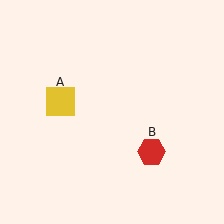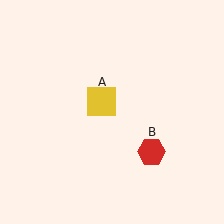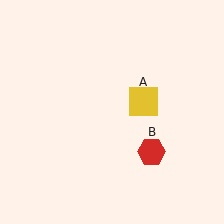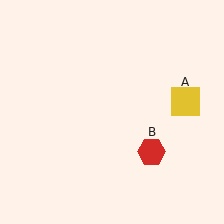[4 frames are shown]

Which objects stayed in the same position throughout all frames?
Red hexagon (object B) remained stationary.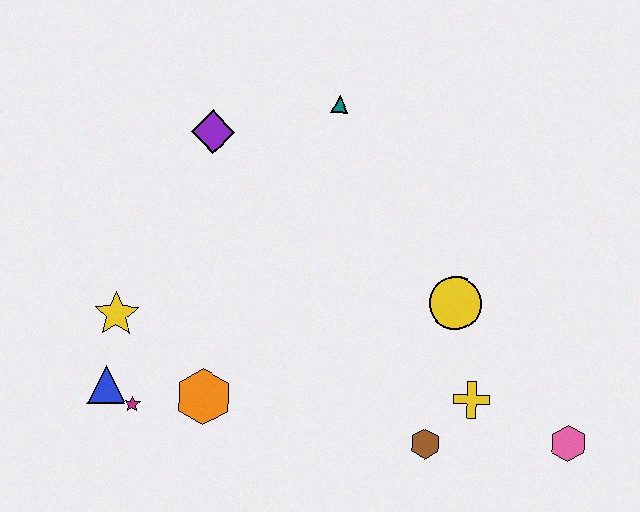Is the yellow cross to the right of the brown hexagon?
Yes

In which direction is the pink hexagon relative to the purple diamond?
The pink hexagon is to the right of the purple diamond.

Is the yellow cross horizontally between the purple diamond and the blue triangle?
No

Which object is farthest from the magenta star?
The pink hexagon is farthest from the magenta star.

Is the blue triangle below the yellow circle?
Yes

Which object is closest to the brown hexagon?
The yellow cross is closest to the brown hexagon.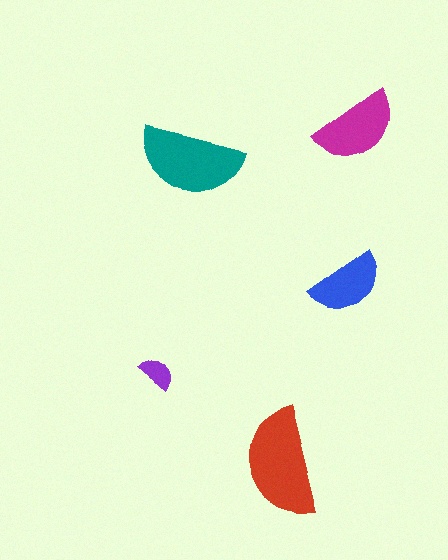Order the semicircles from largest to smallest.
the red one, the teal one, the magenta one, the blue one, the purple one.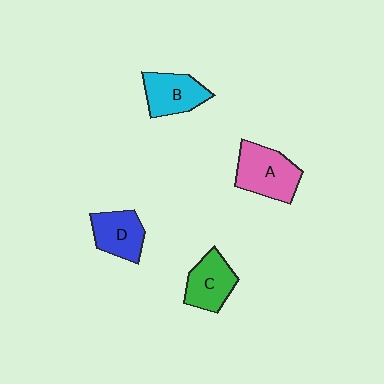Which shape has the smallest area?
Shape D (blue).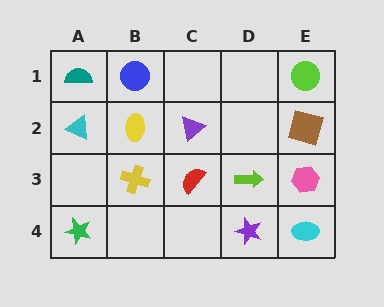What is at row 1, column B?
A blue circle.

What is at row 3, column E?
A pink hexagon.